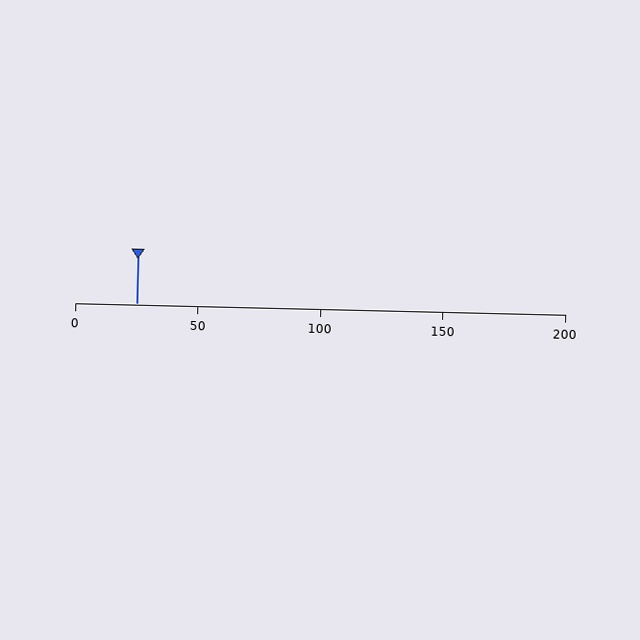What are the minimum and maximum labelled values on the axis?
The axis runs from 0 to 200.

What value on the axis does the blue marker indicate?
The marker indicates approximately 25.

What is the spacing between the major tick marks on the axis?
The major ticks are spaced 50 apart.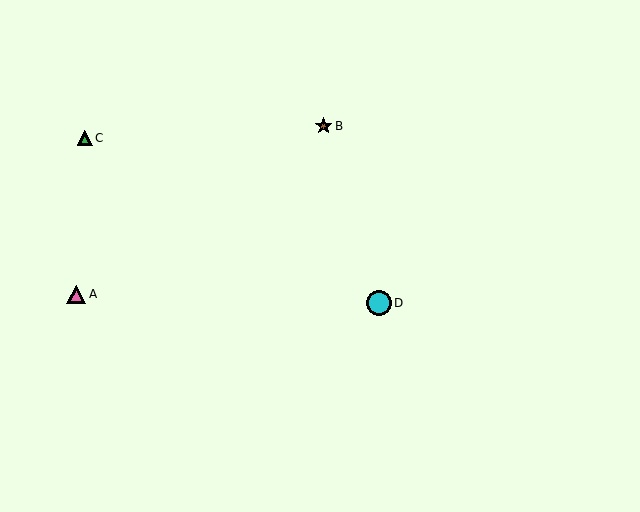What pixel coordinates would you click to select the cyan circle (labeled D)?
Click at (379, 303) to select the cyan circle D.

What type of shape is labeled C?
Shape C is a green triangle.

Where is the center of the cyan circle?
The center of the cyan circle is at (379, 303).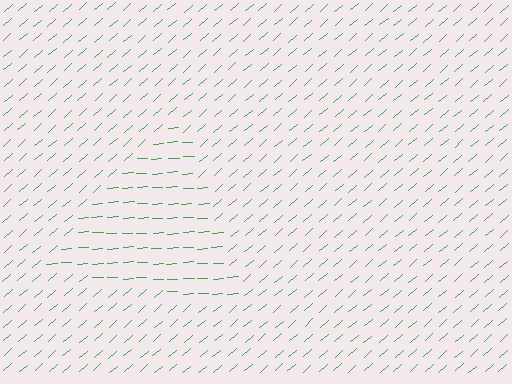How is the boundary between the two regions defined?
The boundary is defined purely by a change in line orientation (approximately 38 degrees difference). All lines are the same color and thickness.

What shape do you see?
I see a triangle.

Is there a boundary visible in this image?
Yes, there is a texture boundary formed by a change in line orientation.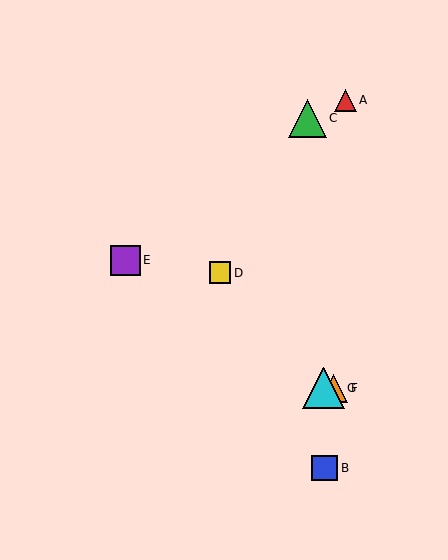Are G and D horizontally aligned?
No, G is at y≈388 and D is at y≈273.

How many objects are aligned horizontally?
2 objects (F, G) are aligned horizontally.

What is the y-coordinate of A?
Object A is at y≈100.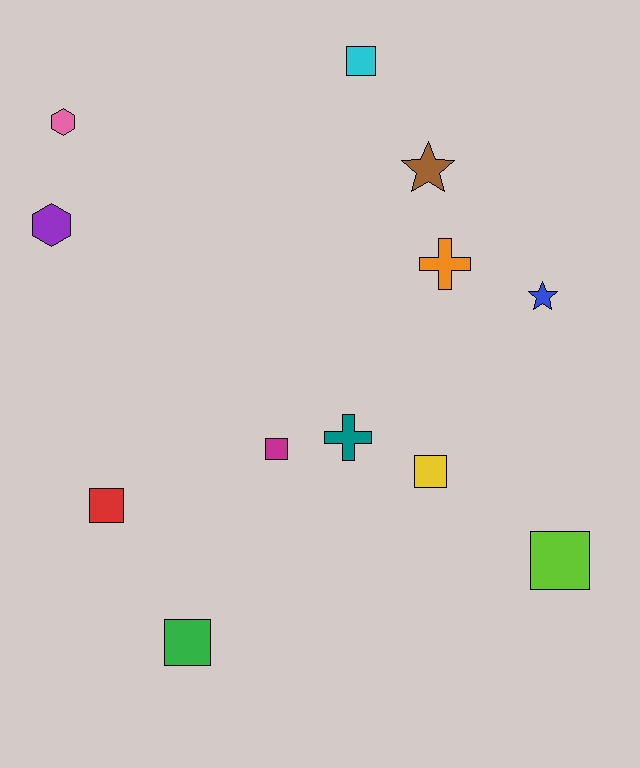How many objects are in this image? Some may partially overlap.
There are 12 objects.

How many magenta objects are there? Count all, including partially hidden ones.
There is 1 magenta object.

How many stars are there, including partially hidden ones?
There are 2 stars.